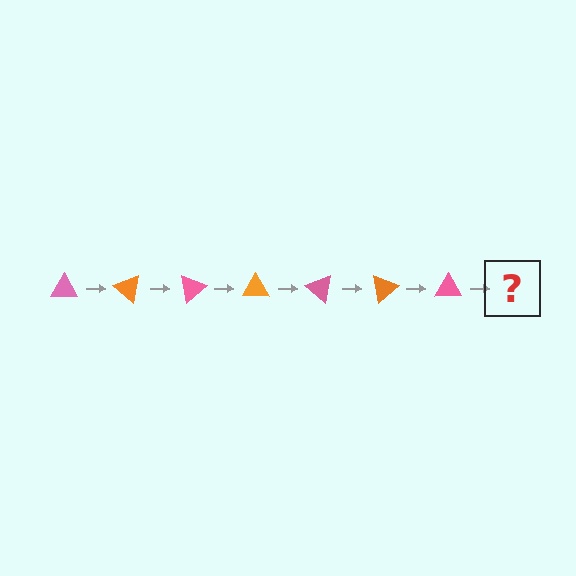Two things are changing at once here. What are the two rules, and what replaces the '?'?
The two rules are that it rotates 40 degrees each step and the color cycles through pink and orange. The '?' should be an orange triangle, rotated 280 degrees from the start.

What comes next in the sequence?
The next element should be an orange triangle, rotated 280 degrees from the start.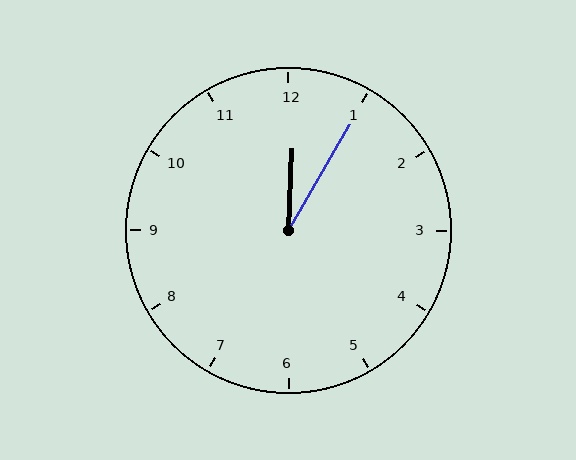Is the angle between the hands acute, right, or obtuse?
It is acute.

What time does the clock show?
12:05.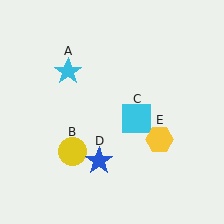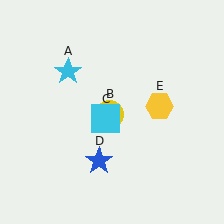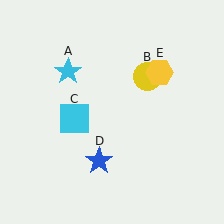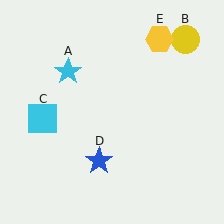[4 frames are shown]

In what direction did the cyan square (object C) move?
The cyan square (object C) moved left.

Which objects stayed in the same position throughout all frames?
Cyan star (object A) and blue star (object D) remained stationary.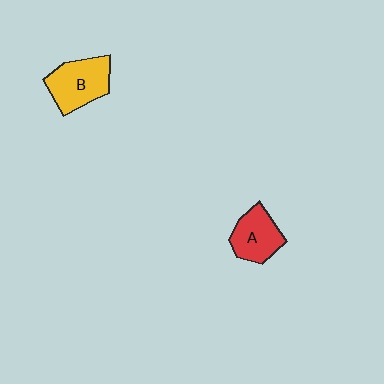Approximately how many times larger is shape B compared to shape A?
Approximately 1.2 times.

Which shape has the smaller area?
Shape A (red).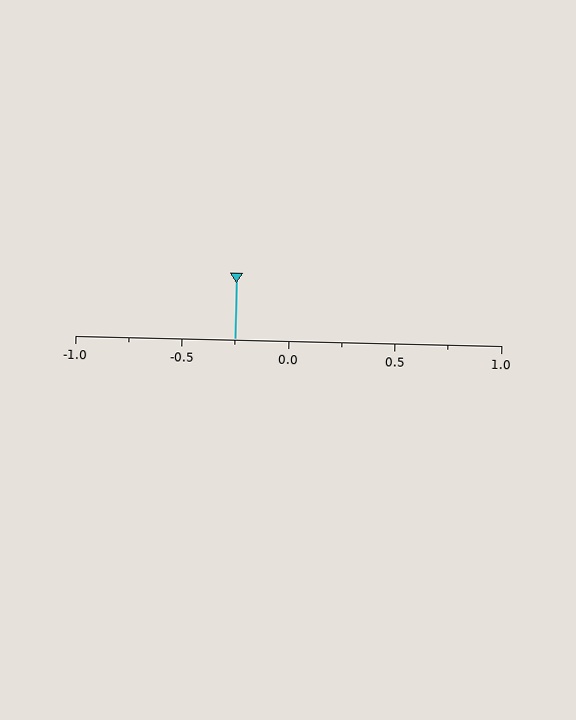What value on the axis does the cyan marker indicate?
The marker indicates approximately -0.25.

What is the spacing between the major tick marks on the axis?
The major ticks are spaced 0.5 apart.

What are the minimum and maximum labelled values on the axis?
The axis runs from -1.0 to 1.0.